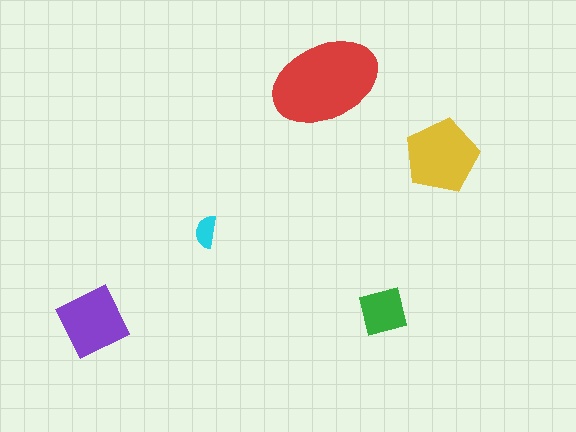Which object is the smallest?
The cyan semicircle.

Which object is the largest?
The red ellipse.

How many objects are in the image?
There are 5 objects in the image.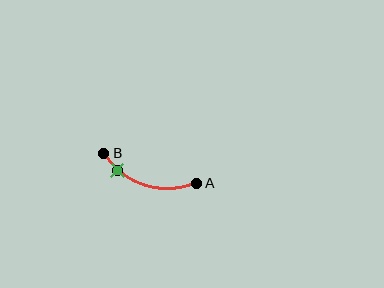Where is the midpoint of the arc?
The arc midpoint is the point on the curve farthest from the straight line joining A and B. It sits below that line.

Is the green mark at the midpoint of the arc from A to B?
No. The green mark lies on the arc but is closer to endpoint B. The arc midpoint would be at the point on the curve equidistant along the arc from both A and B.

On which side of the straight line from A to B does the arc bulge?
The arc bulges below the straight line connecting A and B.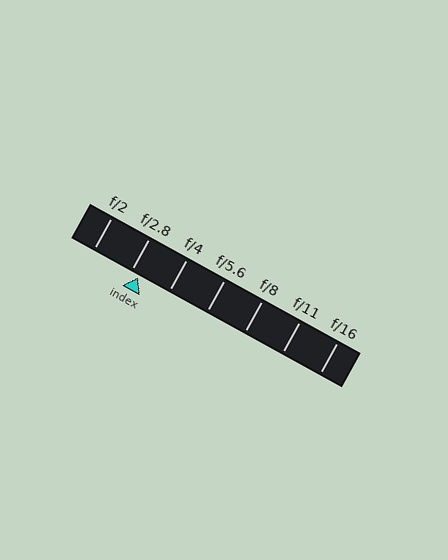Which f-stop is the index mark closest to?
The index mark is closest to f/2.8.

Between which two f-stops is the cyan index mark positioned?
The index mark is between f/2.8 and f/4.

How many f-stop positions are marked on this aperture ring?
There are 7 f-stop positions marked.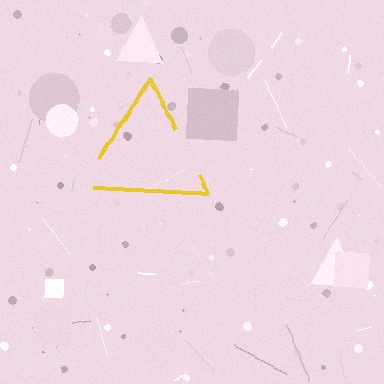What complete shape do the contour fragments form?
The contour fragments form a triangle.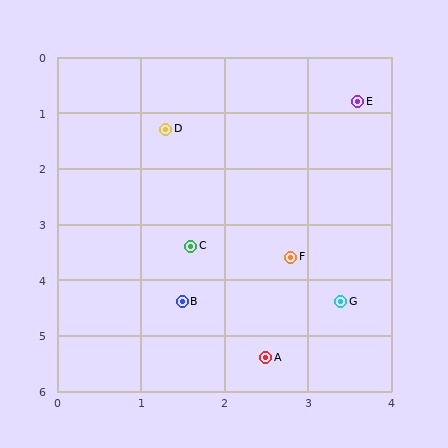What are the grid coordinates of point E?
Point E is at approximately (3.6, 0.8).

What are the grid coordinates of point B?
Point B is at approximately (1.5, 4.4).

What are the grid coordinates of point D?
Point D is at approximately (1.3, 1.3).